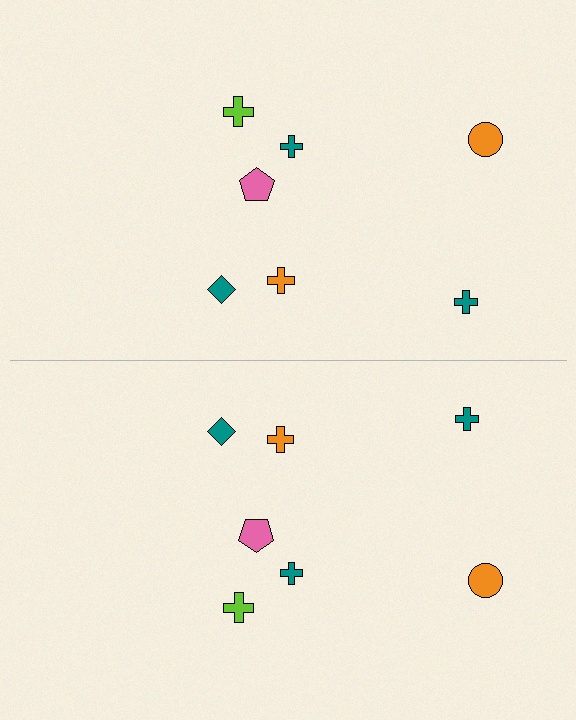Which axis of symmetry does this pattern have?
The pattern has a horizontal axis of symmetry running through the center of the image.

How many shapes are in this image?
There are 14 shapes in this image.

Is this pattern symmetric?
Yes, this pattern has bilateral (reflection) symmetry.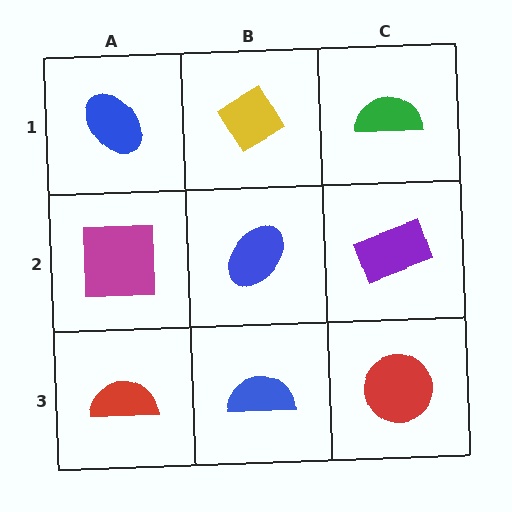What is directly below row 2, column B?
A blue semicircle.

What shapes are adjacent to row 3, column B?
A blue ellipse (row 2, column B), a red semicircle (row 3, column A), a red circle (row 3, column C).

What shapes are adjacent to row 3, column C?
A purple rectangle (row 2, column C), a blue semicircle (row 3, column B).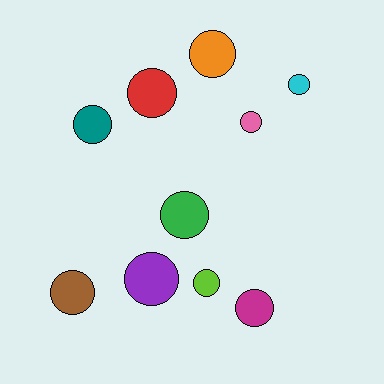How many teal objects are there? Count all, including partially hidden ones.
There is 1 teal object.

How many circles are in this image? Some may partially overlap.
There are 10 circles.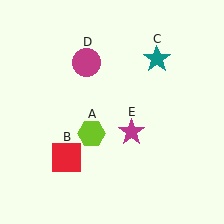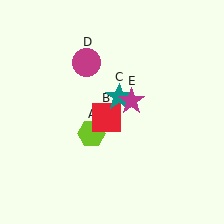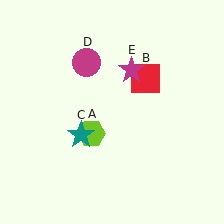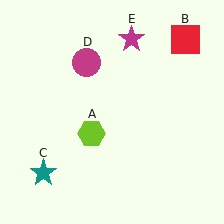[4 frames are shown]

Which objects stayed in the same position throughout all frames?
Lime hexagon (object A) and magenta circle (object D) remained stationary.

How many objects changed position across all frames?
3 objects changed position: red square (object B), teal star (object C), magenta star (object E).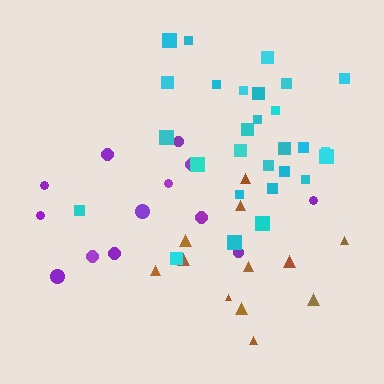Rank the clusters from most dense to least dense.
cyan, purple, brown.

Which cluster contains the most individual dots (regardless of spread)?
Cyan (29).